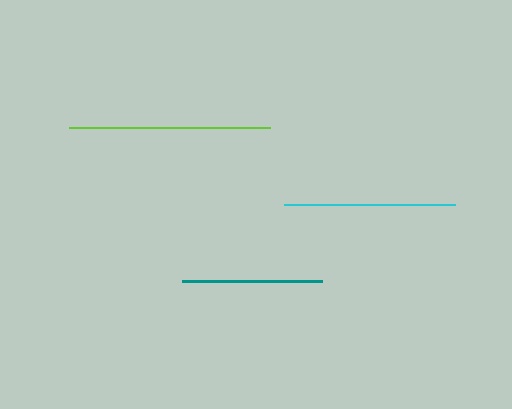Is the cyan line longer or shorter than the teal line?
The cyan line is longer than the teal line.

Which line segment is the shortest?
The teal line is the shortest at approximately 140 pixels.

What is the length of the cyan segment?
The cyan segment is approximately 171 pixels long.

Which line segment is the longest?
The lime line is the longest at approximately 202 pixels.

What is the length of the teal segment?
The teal segment is approximately 140 pixels long.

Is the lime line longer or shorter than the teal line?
The lime line is longer than the teal line.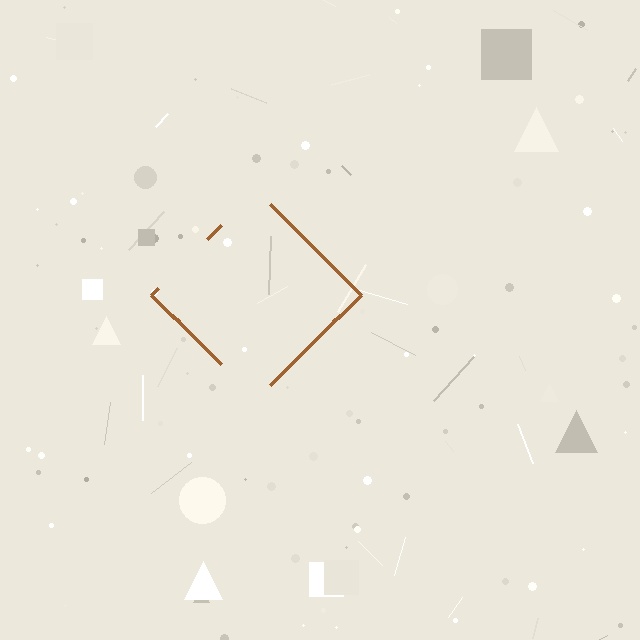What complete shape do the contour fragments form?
The contour fragments form a diamond.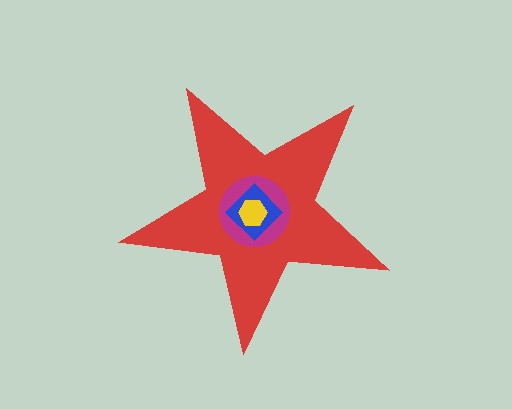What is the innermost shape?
The yellow hexagon.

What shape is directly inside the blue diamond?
The yellow hexagon.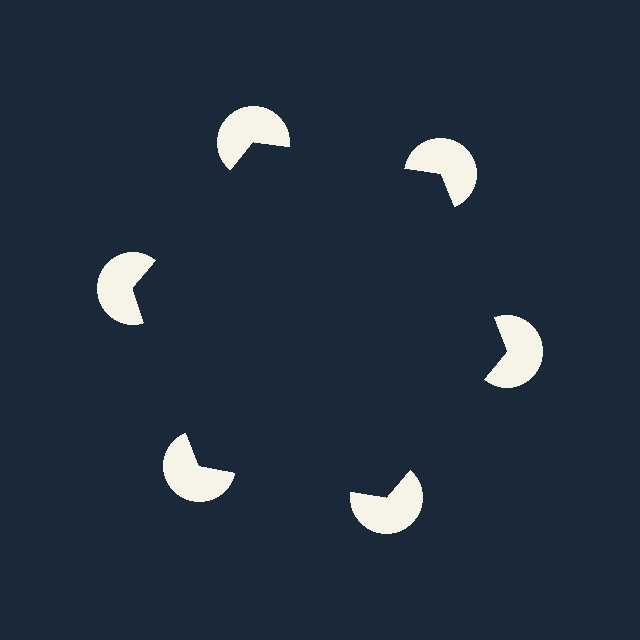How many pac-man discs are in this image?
There are 6 — one at each vertex of the illusory hexagon.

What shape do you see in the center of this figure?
An illusory hexagon — its edges are inferred from the aligned wedge cuts in the pac-man discs, not physically drawn.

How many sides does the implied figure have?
6 sides.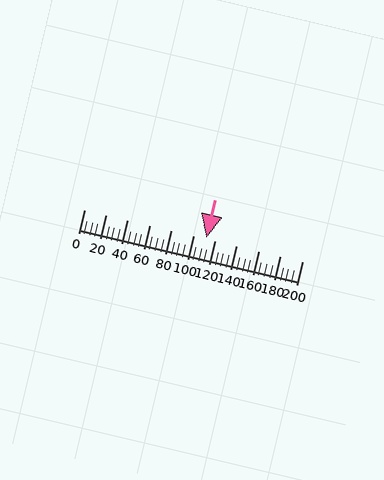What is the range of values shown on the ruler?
The ruler shows values from 0 to 200.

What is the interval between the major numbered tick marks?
The major tick marks are spaced 20 units apart.